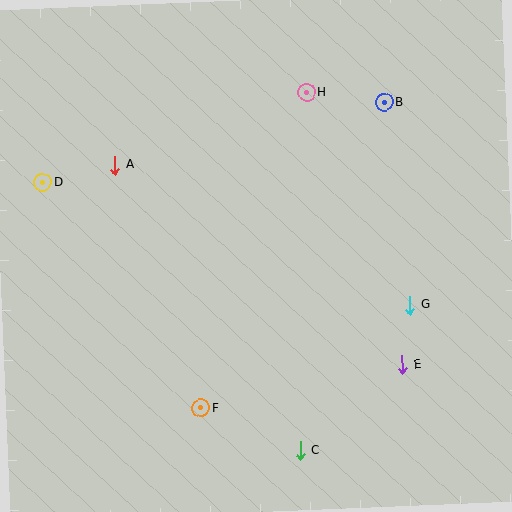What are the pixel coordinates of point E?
Point E is at (402, 365).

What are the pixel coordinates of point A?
Point A is at (115, 165).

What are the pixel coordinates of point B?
Point B is at (384, 102).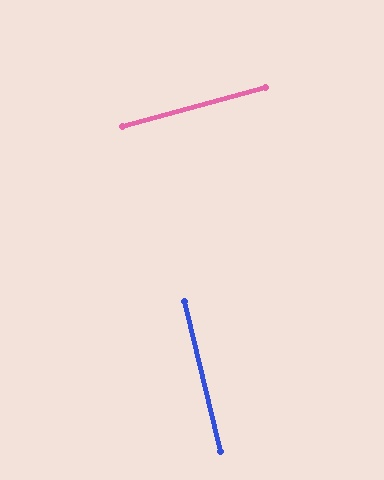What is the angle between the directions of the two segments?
Approximately 88 degrees.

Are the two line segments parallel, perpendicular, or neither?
Perpendicular — they meet at approximately 88°.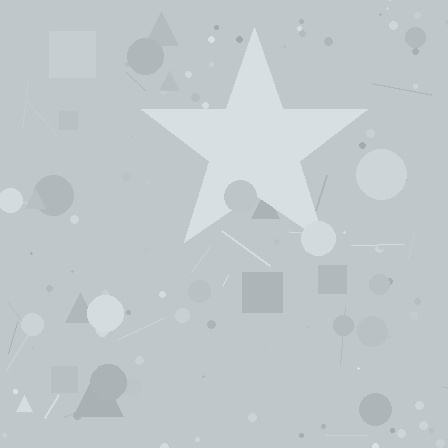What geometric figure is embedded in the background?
A star is embedded in the background.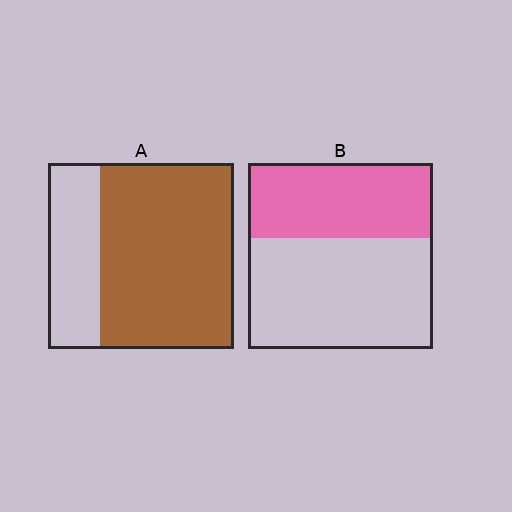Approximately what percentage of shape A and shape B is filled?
A is approximately 70% and B is approximately 40%.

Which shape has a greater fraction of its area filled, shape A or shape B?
Shape A.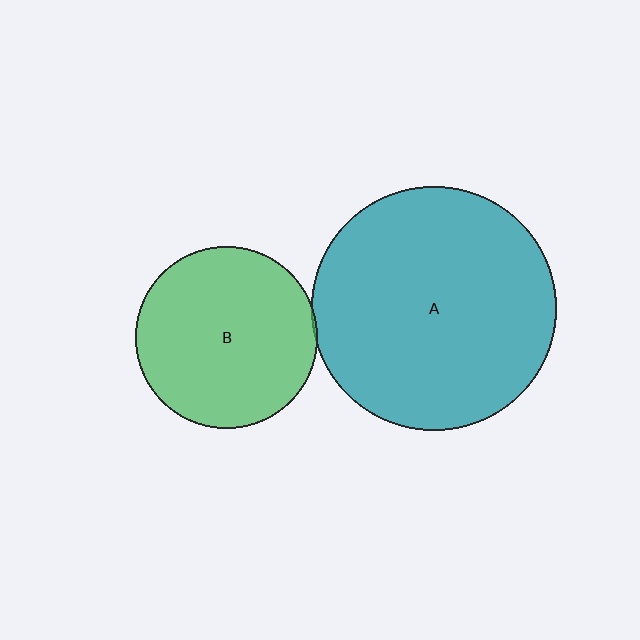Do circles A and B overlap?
Yes.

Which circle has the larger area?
Circle A (teal).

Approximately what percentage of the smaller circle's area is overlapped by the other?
Approximately 5%.